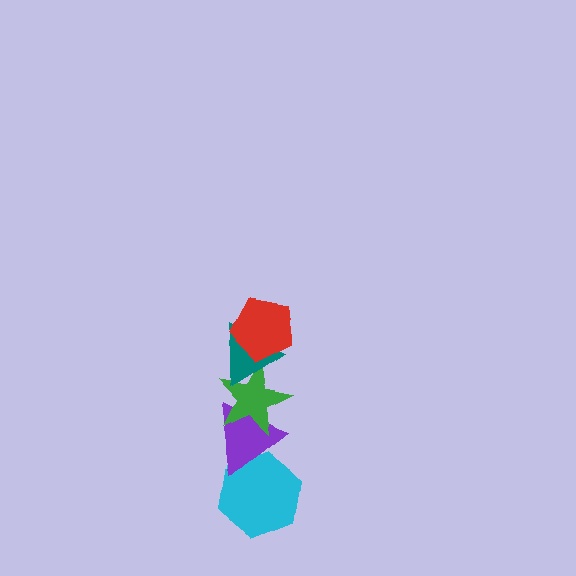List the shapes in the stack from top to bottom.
From top to bottom: the red pentagon, the teal triangle, the green star, the purple triangle, the cyan hexagon.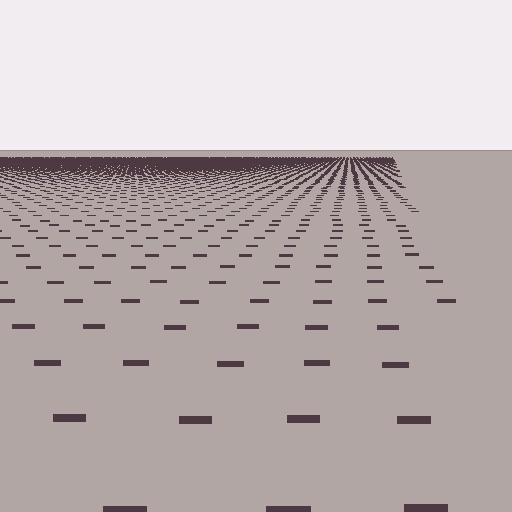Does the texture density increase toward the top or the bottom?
Density increases toward the top.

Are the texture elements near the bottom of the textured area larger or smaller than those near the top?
Larger. Near the bottom, elements are closer to the viewer and appear at a bigger on-screen size.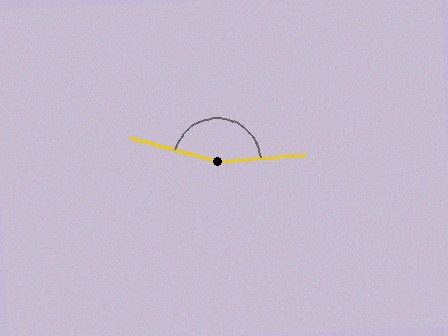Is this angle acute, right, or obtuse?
It is obtuse.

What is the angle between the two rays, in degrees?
Approximately 160 degrees.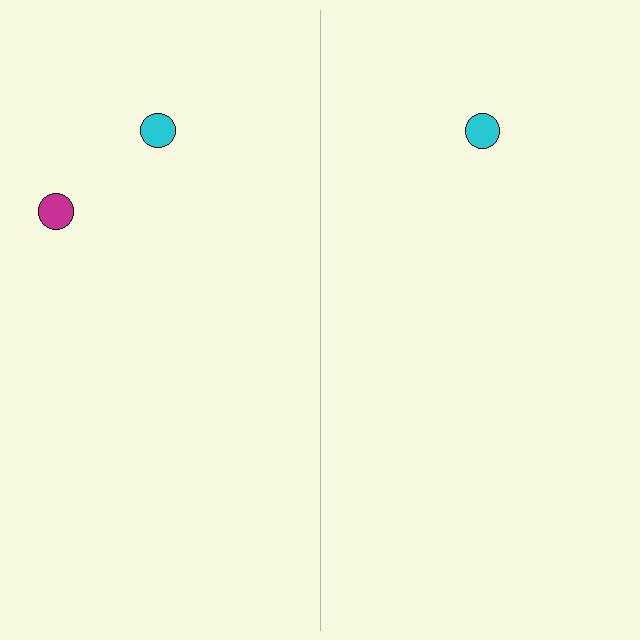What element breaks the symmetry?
A magenta circle is missing from the right side.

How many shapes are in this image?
There are 3 shapes in this image.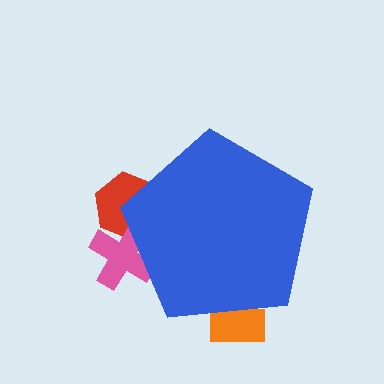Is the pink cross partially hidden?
Yes, the pink cross is partially hidden behind the blue pentagon.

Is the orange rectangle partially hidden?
Yes, the orange rectangle is partially hidden behind the blue pentagon.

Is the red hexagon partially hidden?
Yes, the red hexagon is partially hidden behind the blue pentagon.